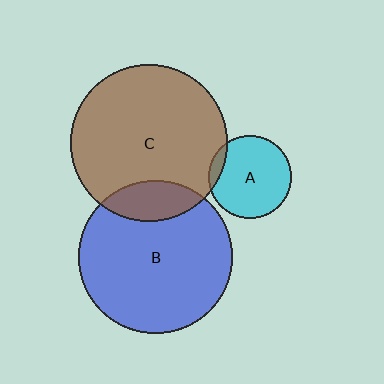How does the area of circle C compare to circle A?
Approximately 3.5 times.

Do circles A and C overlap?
Yes.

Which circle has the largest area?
Circle C (brown).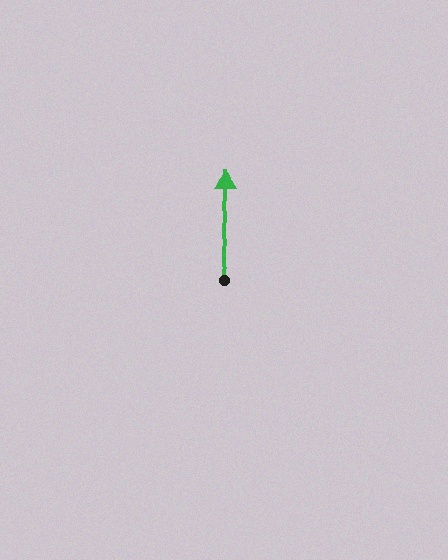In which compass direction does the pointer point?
North.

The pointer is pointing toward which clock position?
Roughly 12 o'clock.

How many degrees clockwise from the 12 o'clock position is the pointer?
Approximately 358 degrees.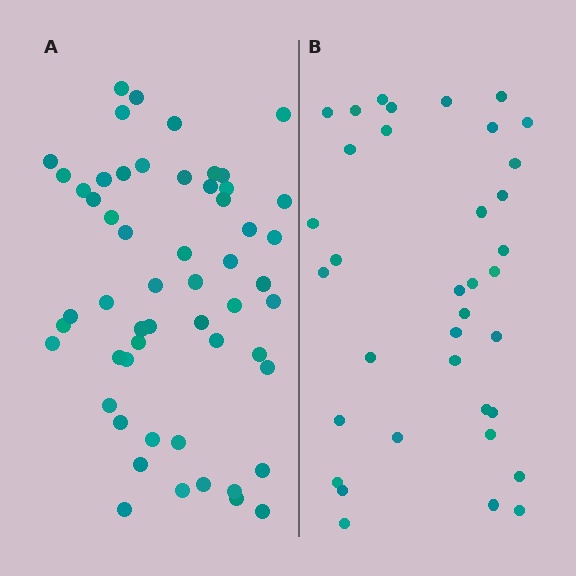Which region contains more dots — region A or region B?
Region A (the left region) has more dots.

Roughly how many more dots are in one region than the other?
Region A has approximately 20 more dots than region B.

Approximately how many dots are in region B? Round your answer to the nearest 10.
About 40 dots. (The exact count is 36, which rounds to 40.)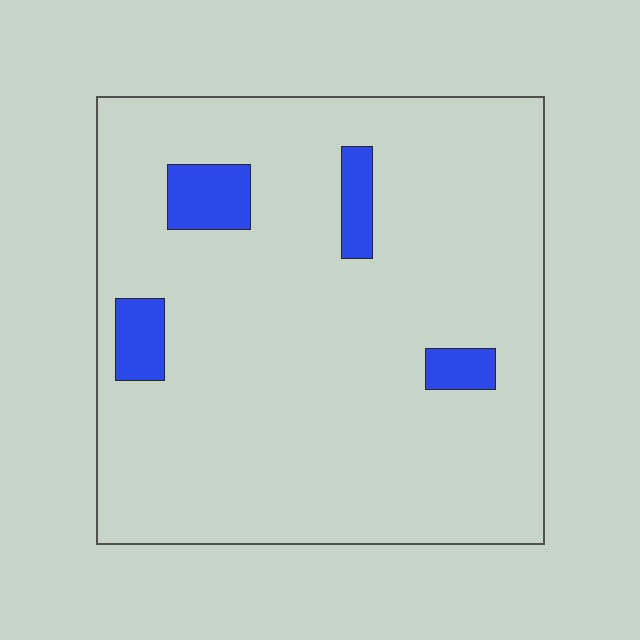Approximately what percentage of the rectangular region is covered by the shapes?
Approximately 10%.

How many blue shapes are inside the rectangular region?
4.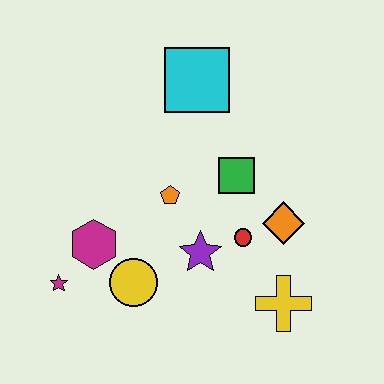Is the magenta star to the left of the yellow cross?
Yes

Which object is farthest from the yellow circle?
The cyan square is farthest from the yellow circle.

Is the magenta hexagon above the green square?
No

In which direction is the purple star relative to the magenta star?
The purple star is to the right of the magenta star.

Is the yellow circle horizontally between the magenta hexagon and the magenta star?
No